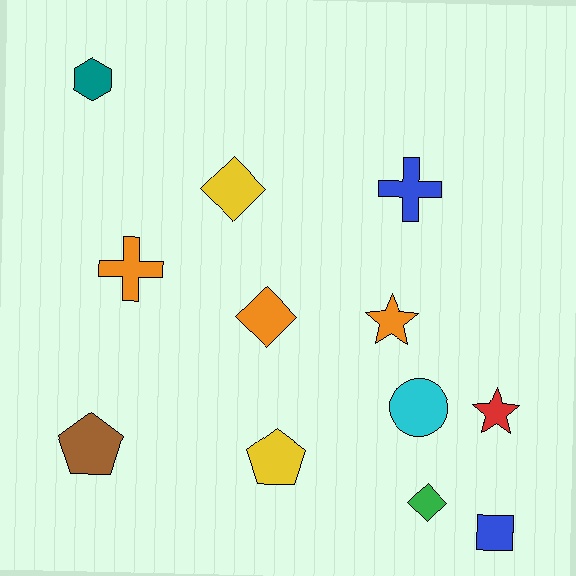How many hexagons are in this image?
There is 1 hexagon.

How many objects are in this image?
There are 12 objects.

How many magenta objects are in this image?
There are no magenta objects.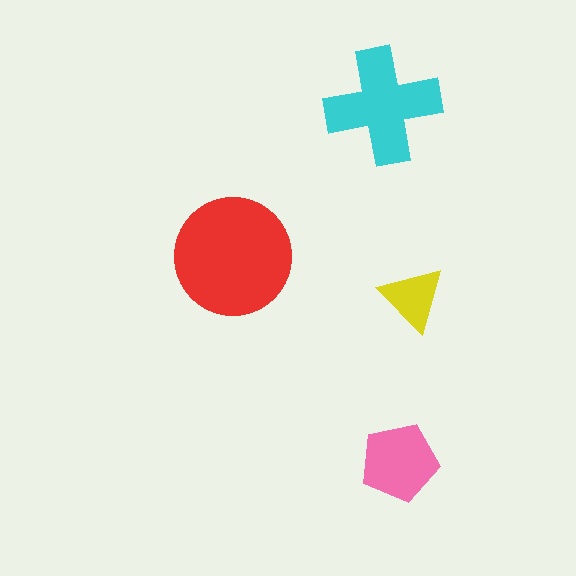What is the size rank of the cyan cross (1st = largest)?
2nd.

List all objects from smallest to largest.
The yellow triangle, the pink pentagon, the cyan cross, the red circle.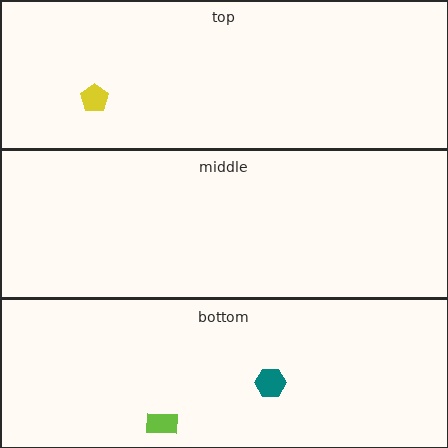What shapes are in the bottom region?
The lime rectangle, the teal hexagon.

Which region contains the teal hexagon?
The bottom region.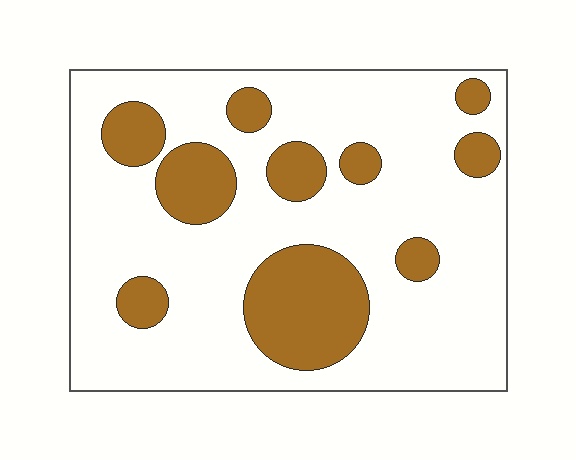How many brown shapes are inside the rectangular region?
10.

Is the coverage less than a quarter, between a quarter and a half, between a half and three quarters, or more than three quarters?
Less than a quarter.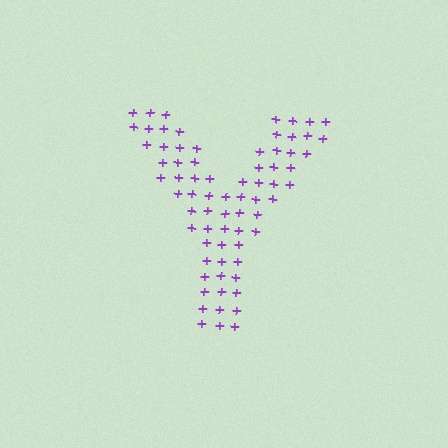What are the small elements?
The small elements are plus signs.